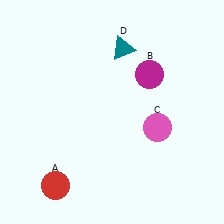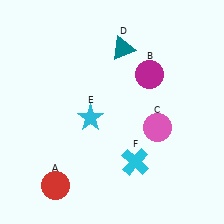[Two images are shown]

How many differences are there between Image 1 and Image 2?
There are 2 differences between the two images.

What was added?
A cyan star (E), a cyan cross (F) were added in Image 2.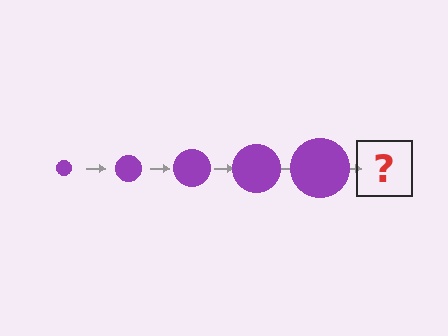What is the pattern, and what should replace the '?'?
The pattern is that the circle gets progressively larger each step. The '?' should be a purple circle, larger than the previous one.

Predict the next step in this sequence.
The next step is a purple circle, larger than the previous one.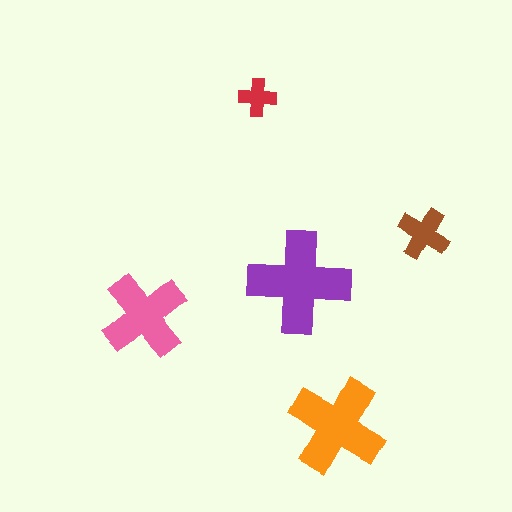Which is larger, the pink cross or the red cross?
The pink one.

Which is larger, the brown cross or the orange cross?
The orange one.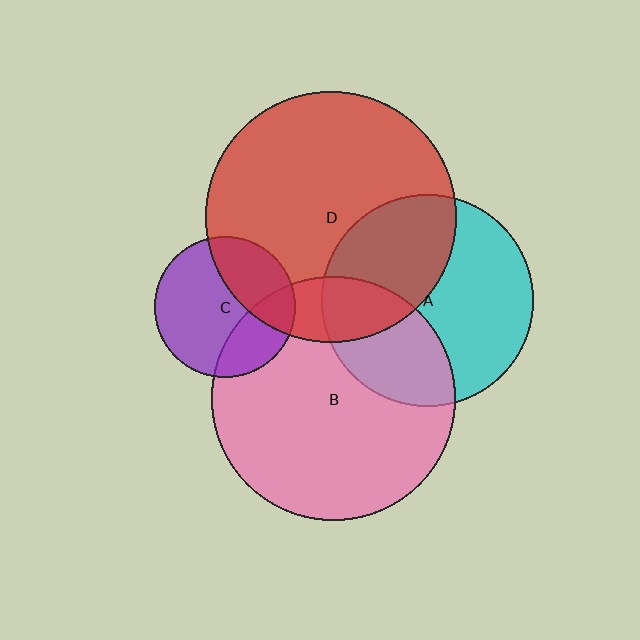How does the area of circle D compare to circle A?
Approximately 1.4 times.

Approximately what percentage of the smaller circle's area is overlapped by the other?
Approximately 35%.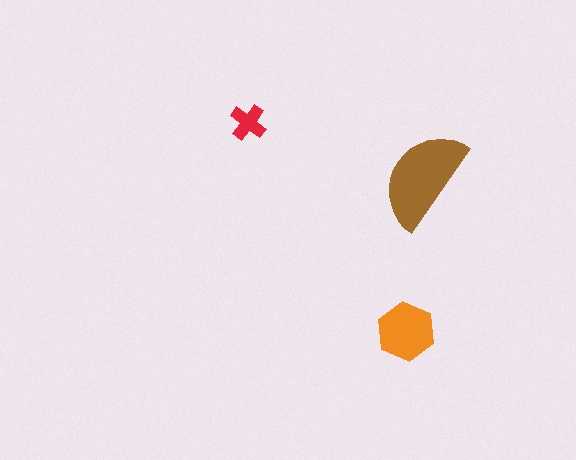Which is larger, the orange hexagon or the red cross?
The orange hexagon.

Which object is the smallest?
The red cross.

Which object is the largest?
The brown semicircle.